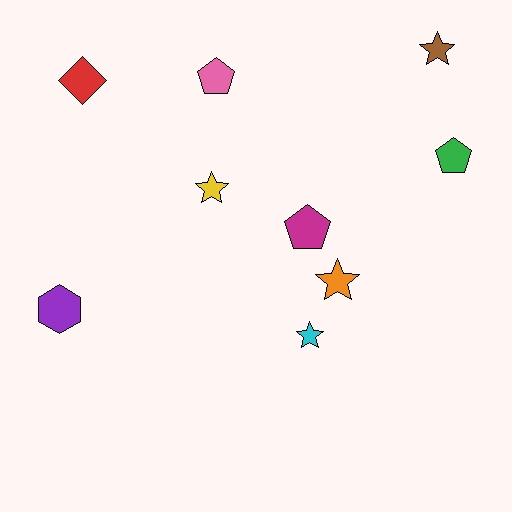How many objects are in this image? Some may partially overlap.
There are 9 objects.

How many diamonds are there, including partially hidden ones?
There is 1 diamond.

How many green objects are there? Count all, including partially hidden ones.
There is 1 green object.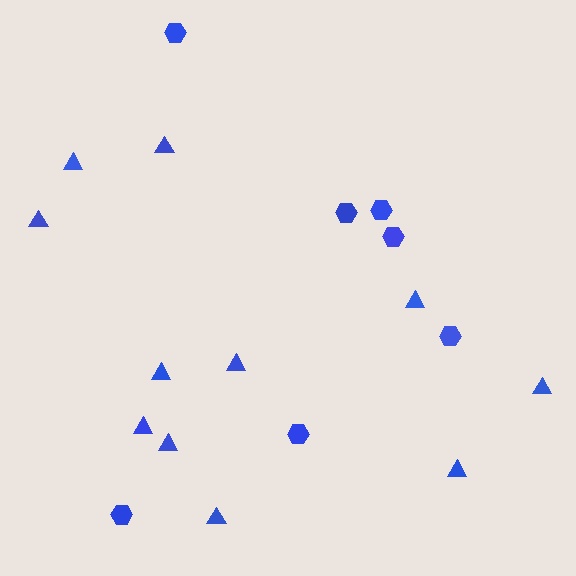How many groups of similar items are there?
There are 2 groups: one group of triangles (11) and one group of hexagons (7).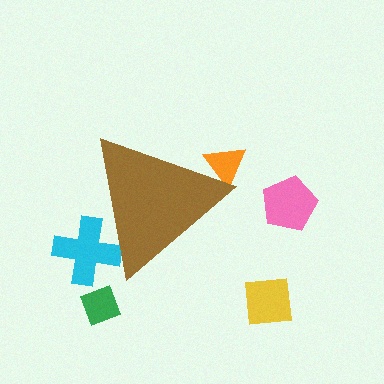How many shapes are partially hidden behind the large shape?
2 shapes are partially hidden.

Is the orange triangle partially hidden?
Yes, the orange triangle is partially hidden behind the brown triangle.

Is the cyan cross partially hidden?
Yes, the cyan cross is partially hidden behind the brown triangle.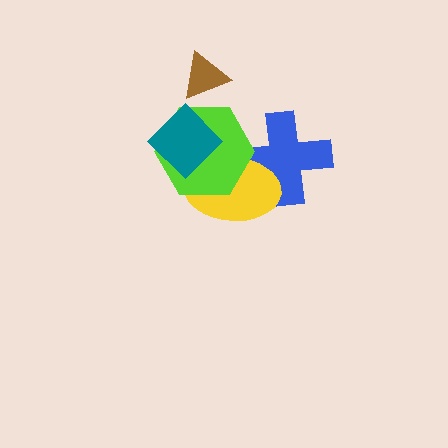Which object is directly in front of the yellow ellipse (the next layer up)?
The lime hexagon is directly in front of the yellow ellipse.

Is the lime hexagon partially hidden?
Yes, it is partially covered by another shape.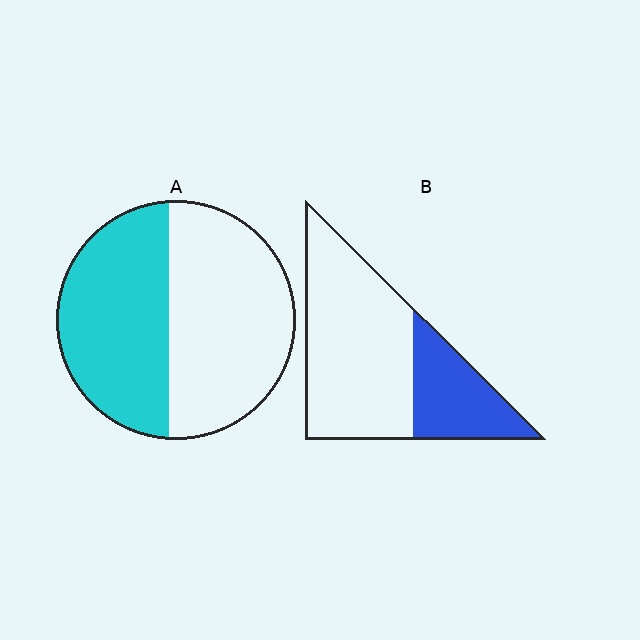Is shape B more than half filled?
No.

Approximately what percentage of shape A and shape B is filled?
A is approximately 45% and B is approximately 30%.